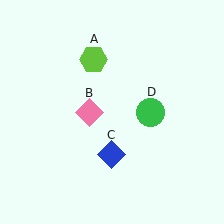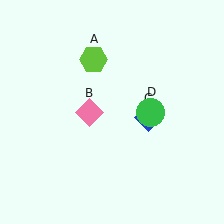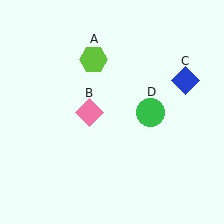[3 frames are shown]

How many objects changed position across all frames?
1 object changed position: blue diamond (object C).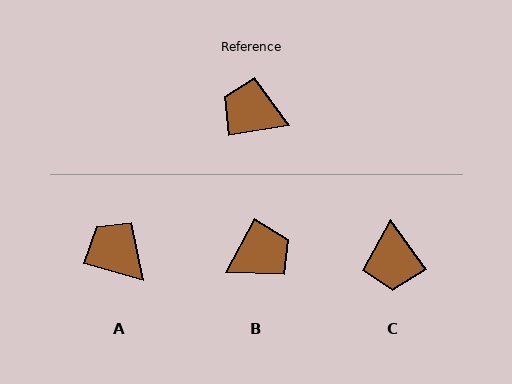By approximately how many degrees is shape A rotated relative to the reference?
Approximately 25 degrees clockwise.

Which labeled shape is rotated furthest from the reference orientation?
B, about 128 degrees away.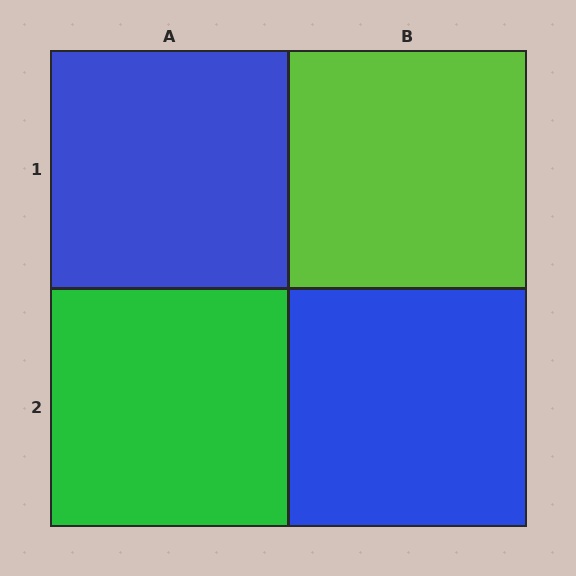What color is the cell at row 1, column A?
Blue.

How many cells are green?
1 cell is green.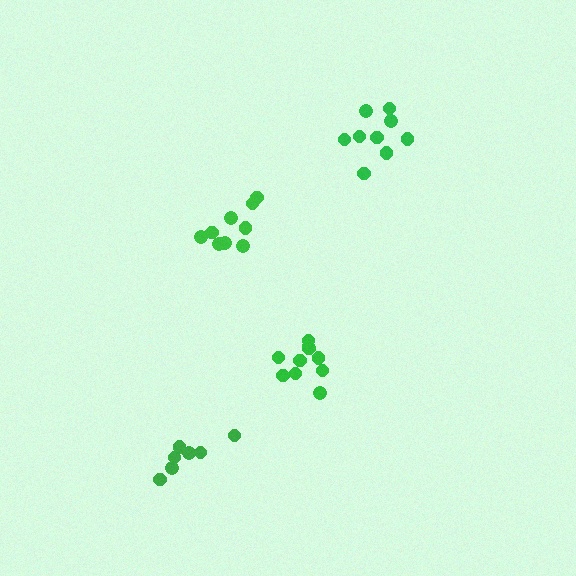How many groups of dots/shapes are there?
There are 4 groups.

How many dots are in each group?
Group 1: 9 dots, Group 2: 7 dots, Group 3: 9 dots, Group 4: 10 dots (35 total).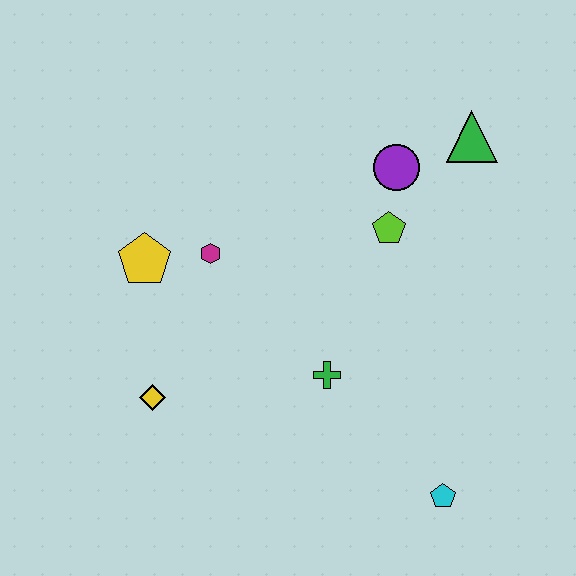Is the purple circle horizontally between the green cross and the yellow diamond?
No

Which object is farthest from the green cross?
The green triangle is farthest from the green cross.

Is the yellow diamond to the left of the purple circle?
Yes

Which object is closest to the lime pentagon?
The purple circle is closest to the lime pentagon.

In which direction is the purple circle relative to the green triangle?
The purple circle is to the left of the green triangle.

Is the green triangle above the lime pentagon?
Yes